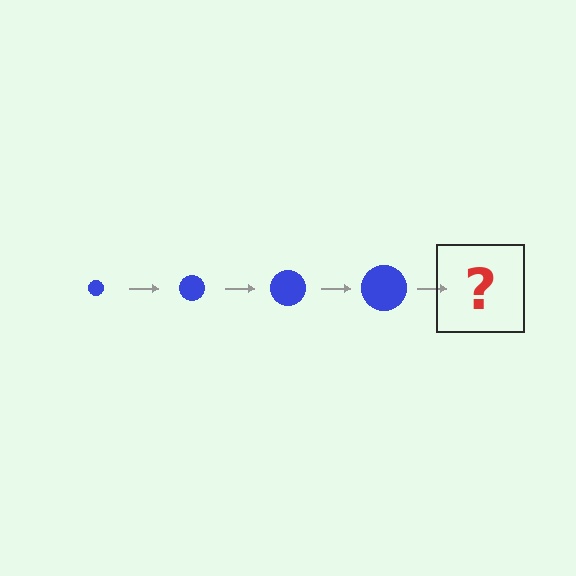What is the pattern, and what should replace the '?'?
The pattern is that the circle gets progressively larger each step. The '?' should be a blue circle, larger than the previous one.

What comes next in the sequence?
The next element should be a blue circle, larger than the previous one.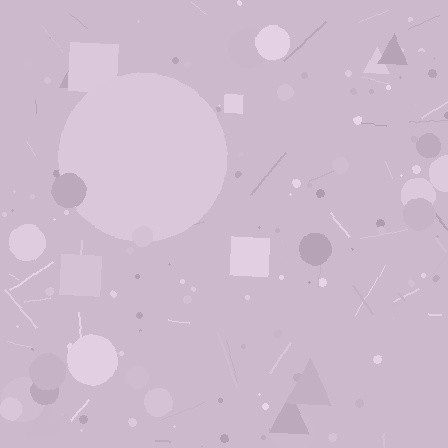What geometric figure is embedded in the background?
A circle is embedded in the background.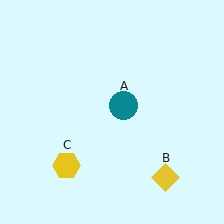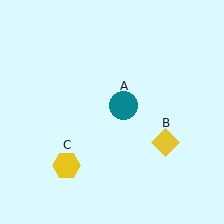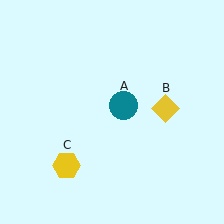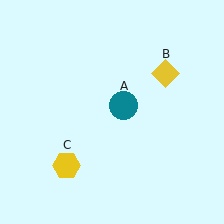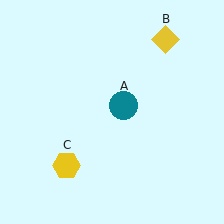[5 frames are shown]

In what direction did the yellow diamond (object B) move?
The yellow diamond (object B) moved up.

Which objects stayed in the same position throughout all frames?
Teal circle (object A) and yellow hexagon (object C) remained stationary.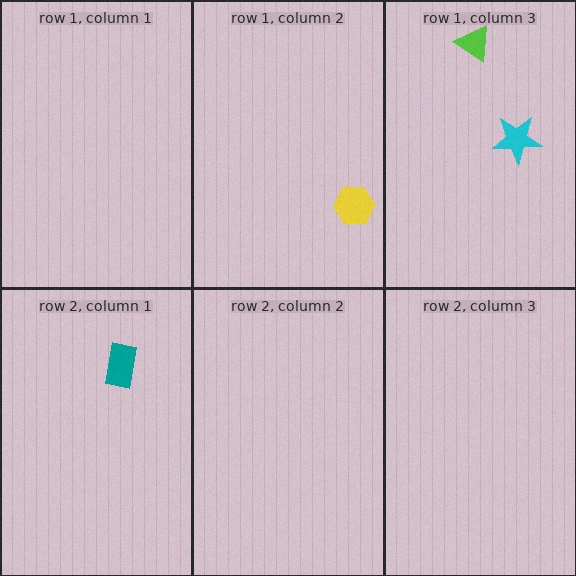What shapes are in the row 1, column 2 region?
The yellow hexagon.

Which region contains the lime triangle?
The row 1, column 3 region.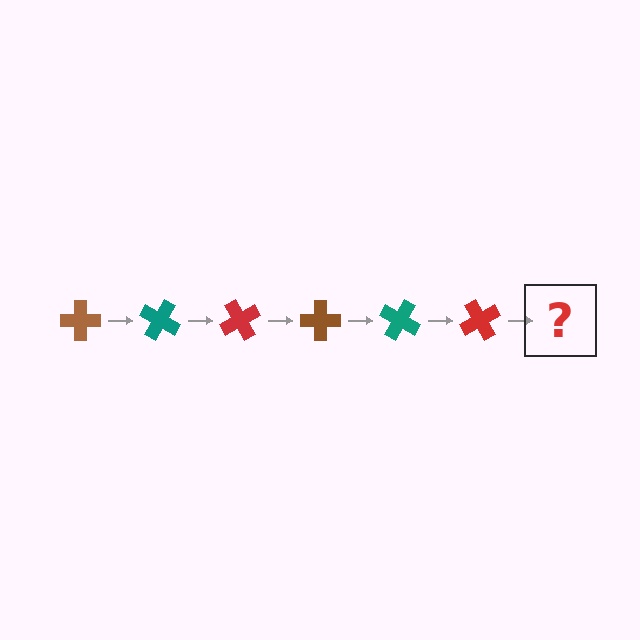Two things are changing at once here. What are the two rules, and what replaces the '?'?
The two rules are that it rotates 30 degrees each step and the color cycles through brown, teal, and red. The '?' should be a brown cross, rotated 180 degrees from the start.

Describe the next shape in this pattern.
It should be a brown cross, rotated 180 degrees from the start.